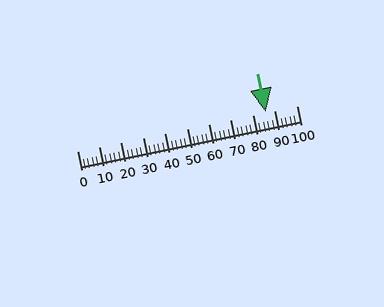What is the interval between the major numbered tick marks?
The major tick marks are spaced 10 units apart.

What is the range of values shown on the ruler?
The ruler shows values from 0 to 100.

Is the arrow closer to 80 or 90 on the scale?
The arrow is closer to 90.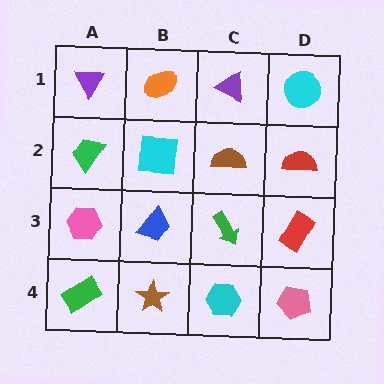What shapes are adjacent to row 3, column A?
A green trapezoid (row 2, column A), a green rectangle (row 4, column A), a blue trapezoid (row 3, column B).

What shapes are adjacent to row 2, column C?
A purple triangle (row 1, column C), a green arrow (row 3, column C), a cyan square (row 2, column B), a red semicircle (row 2, column D).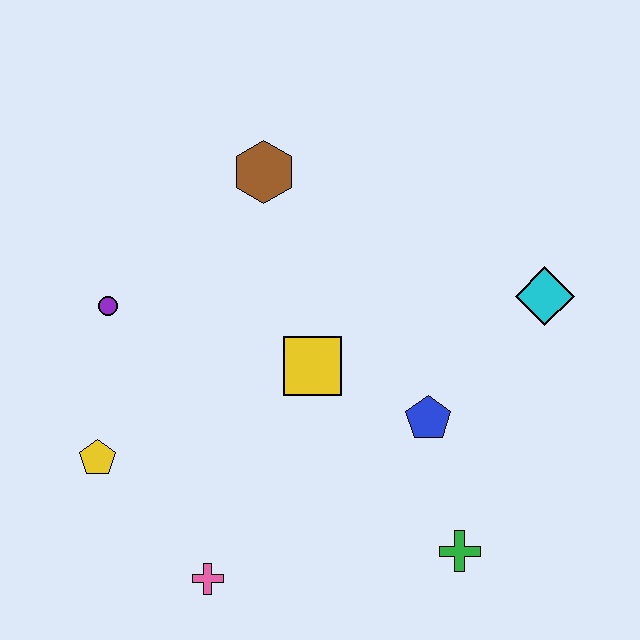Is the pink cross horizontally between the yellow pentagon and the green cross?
Yes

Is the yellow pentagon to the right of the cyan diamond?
No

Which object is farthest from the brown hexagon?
The green cross is farthest from the brown hexagon.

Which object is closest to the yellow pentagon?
The purple circle is closest to the yellow pentagon.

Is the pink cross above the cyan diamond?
No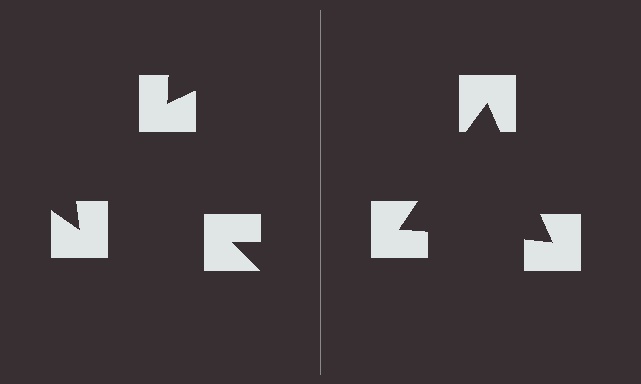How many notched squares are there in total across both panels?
6 — 3 on each side.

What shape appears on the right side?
An illusory triangle.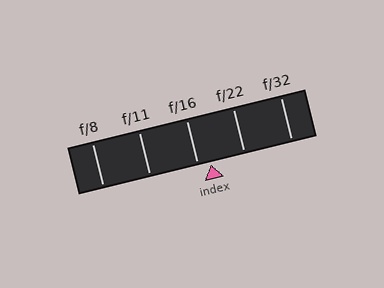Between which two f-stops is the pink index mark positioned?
The index mark is between f/16 and f/22.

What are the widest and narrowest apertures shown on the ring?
The widest aperture shown is f/8 and the narrowest is f/32.